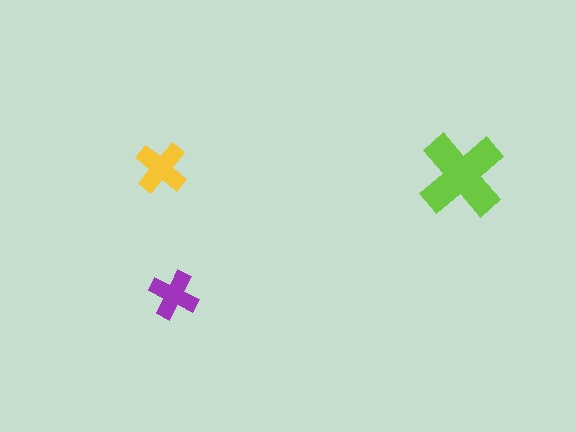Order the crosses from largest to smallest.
the lime one, the yellow one, the purple one.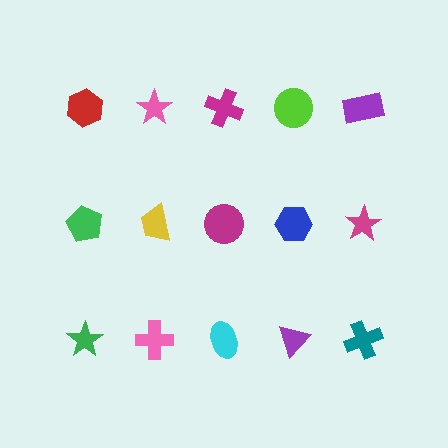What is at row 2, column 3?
A magenta circle.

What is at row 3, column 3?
A cyan ellipse.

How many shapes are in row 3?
5 shapes.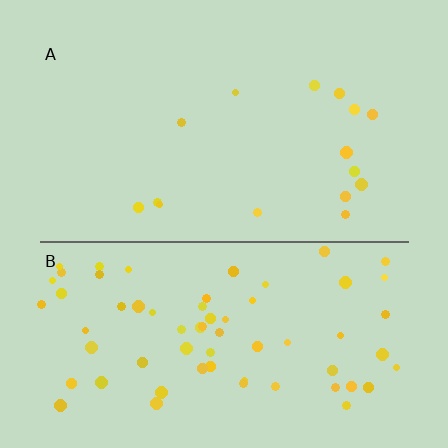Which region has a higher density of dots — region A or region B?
B (the bottom).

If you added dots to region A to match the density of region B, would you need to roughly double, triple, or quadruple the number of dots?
Approximately quadruple.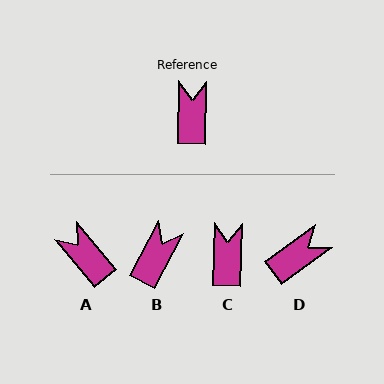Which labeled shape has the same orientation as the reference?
C.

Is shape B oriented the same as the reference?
No, it is off by about 26 degrees.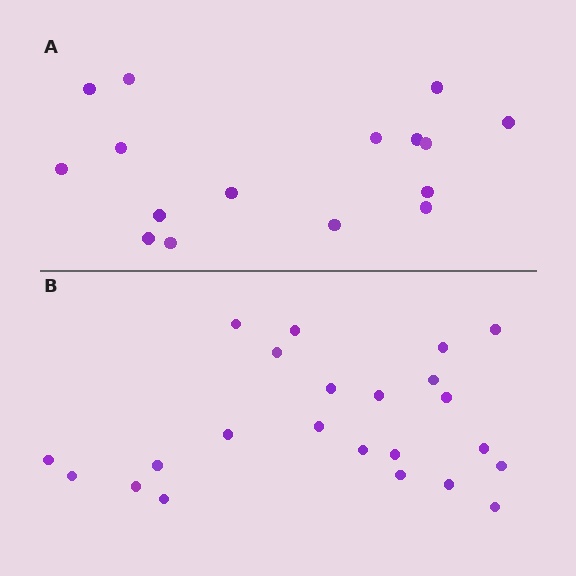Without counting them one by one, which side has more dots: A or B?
Region B (the bottom region) has more dots.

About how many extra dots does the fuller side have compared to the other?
Region B has roughly 8 or so more dots than region A.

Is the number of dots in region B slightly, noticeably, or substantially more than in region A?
Region B has noticeably more, but not dramatically so. The ratio is roughly 1.4 to 1.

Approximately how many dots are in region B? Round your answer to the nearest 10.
About 20 dots. (The exact count is 23, which rounds to 20.)